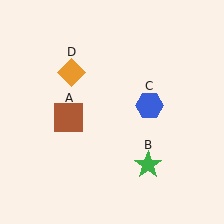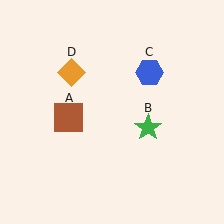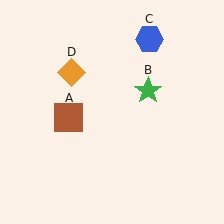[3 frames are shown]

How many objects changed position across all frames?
2 objects changed position: green star (object B), blue hexagon (object C).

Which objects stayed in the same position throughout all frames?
Brown square (object A) and orange diamond (object D) remained stationary.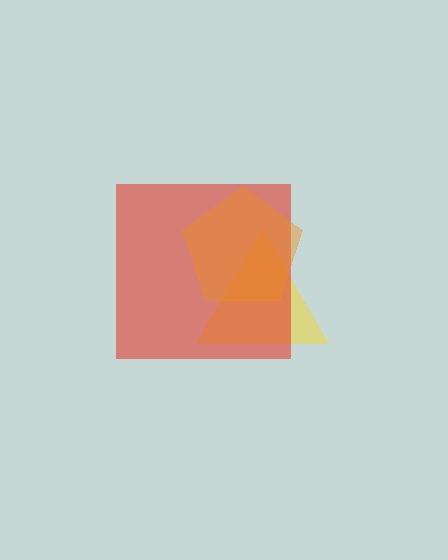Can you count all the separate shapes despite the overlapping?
Yes, there are 3 separate shapes.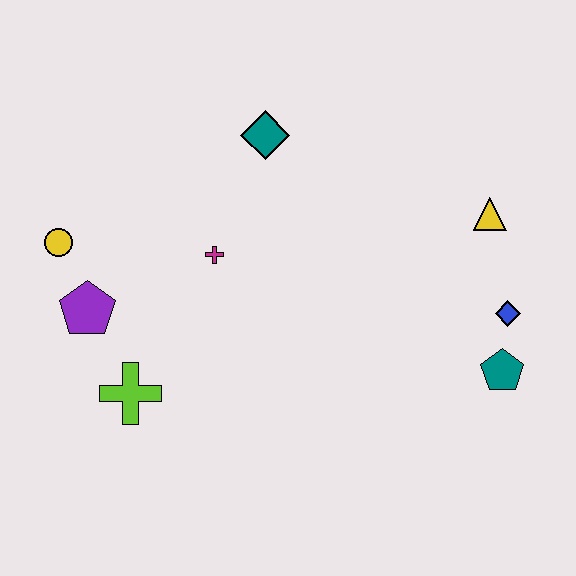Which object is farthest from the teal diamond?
The teal pentagon is farthest from the teal diamond.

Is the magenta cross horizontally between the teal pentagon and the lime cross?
Yes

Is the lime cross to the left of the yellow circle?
No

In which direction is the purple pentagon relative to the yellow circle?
The purple pentagon is below the yellow circle.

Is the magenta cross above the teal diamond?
No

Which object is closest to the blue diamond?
The teal pentagon is closest to the blue diamond.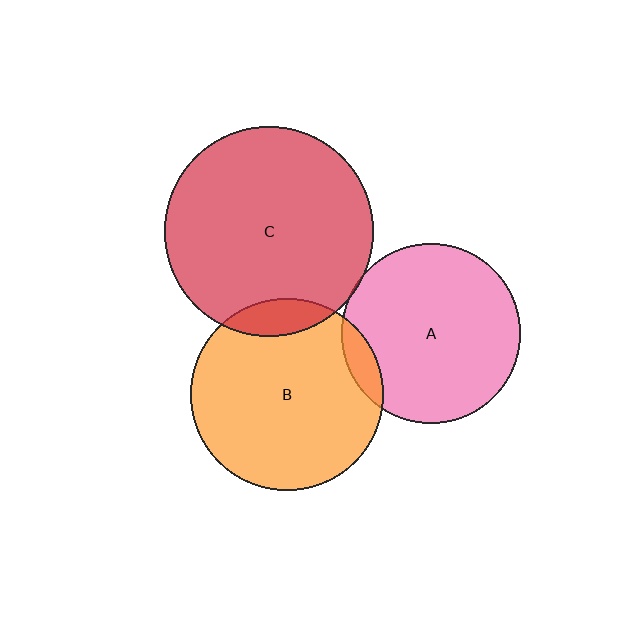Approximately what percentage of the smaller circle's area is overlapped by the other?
Approximately 10%.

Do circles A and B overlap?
Yes.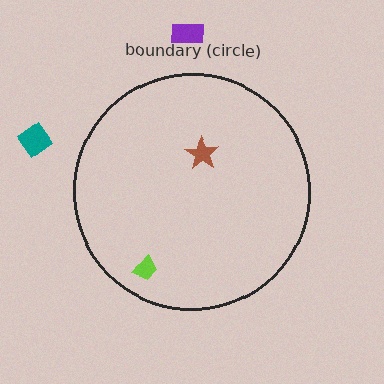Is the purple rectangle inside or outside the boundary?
Outside.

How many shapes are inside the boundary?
2 inside, 2 outside.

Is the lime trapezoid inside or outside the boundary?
Inside.